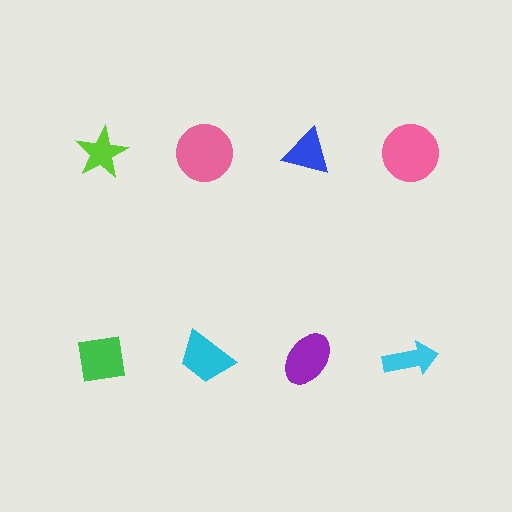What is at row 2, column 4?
A cyan arrow.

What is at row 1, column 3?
A blue triangle.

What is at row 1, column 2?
A pink circle.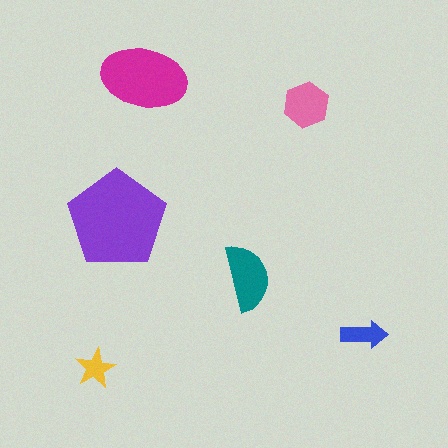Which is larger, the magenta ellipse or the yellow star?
The magenta ellipse.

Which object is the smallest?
The yellow star.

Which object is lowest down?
The yellow star is bottommost.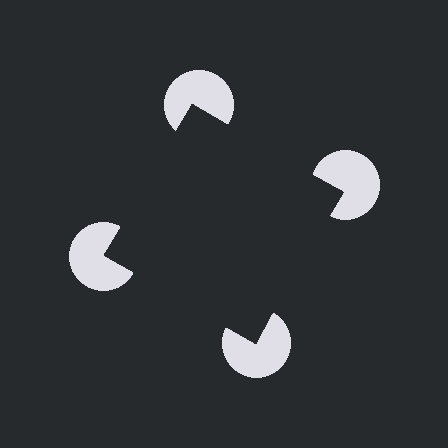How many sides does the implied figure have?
4 sides.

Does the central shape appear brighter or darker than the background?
It typically appears slightly darker than the background, even though no actual brightness change is drawn.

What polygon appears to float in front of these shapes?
An illusory square — its edges are inferred from the aligned wedge cuts in the pac-man discs, not physically drawn.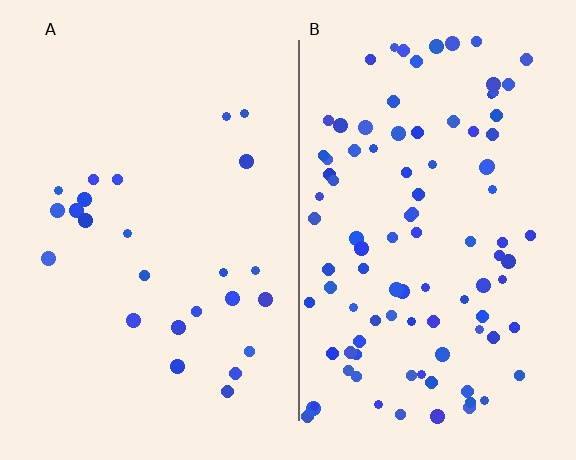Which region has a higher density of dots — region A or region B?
B (the right).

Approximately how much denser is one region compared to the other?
Approximately 4.0× — region B over region A.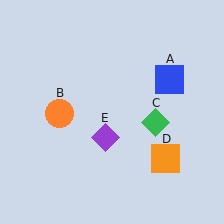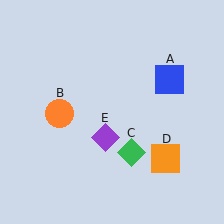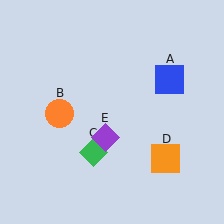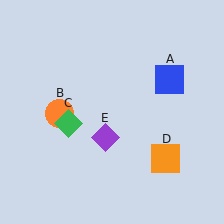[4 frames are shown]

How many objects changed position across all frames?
1 object changed position: green diamond (object C).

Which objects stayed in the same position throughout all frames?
Blue square (object A) and orange circle (object B) and orange square (object D) and purple diamond (object E) remained stationary.